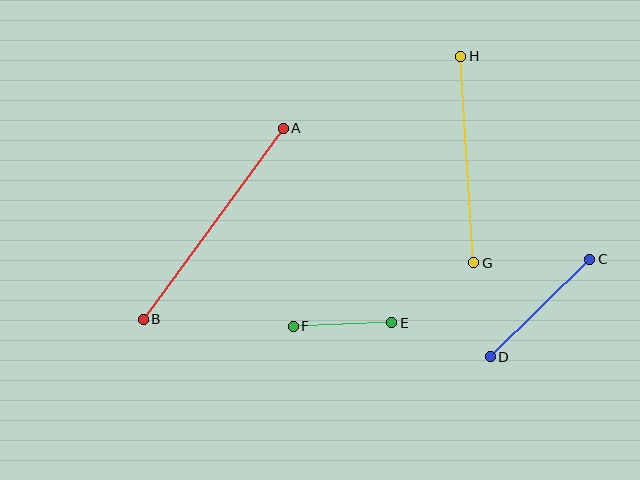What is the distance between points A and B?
The distance is approximately 237 pixels.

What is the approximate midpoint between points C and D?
The midpoint is at approximately (540, 308) pixels.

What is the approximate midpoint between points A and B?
The midpoint is at approximately (213, 224) pixels.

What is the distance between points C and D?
The distance is approximately 139 pixels.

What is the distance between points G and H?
The distance is approximately 207 pixels.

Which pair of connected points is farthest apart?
Points A and B are farthest apart.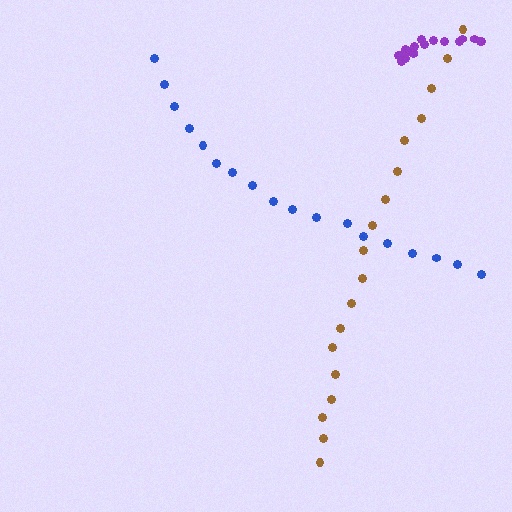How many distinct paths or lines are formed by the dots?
There are 3 distinct paths.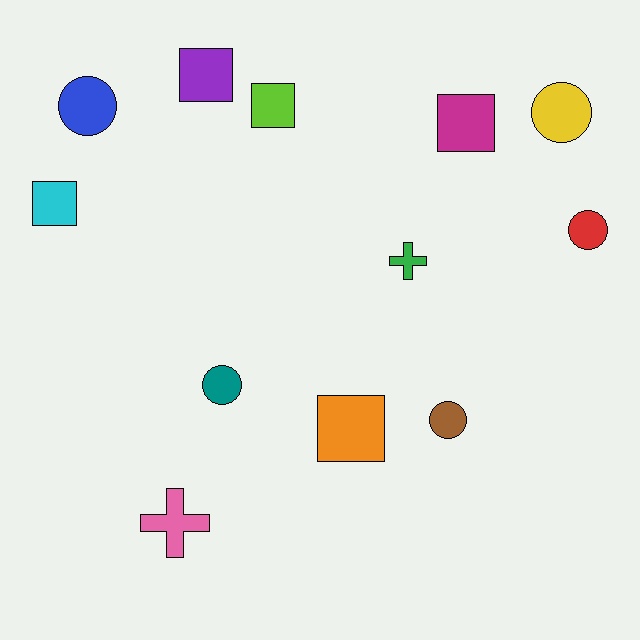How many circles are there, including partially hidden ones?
There are 5 circles.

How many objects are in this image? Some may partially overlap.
There are 12 objects.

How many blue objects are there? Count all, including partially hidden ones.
There is 1 blue object.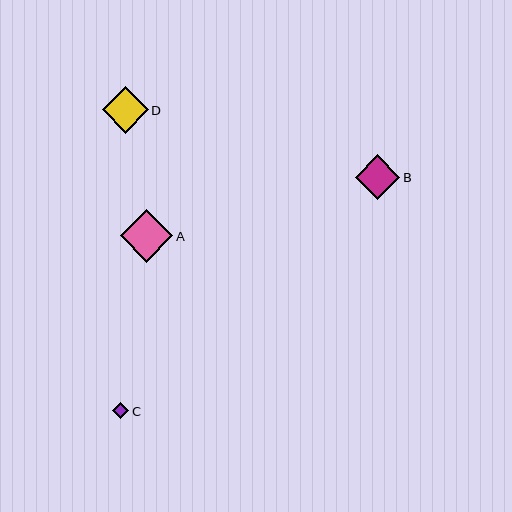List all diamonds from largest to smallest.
From largest to smallest: A, D, B, C.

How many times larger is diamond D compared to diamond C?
Diamond D is approximately 2.9 times the size of diamond C.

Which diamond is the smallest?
Diamond C is the smallest with a size of approximately 16 pixels.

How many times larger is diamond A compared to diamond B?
Diamond A is approximately 1.2 times the size of diamond B.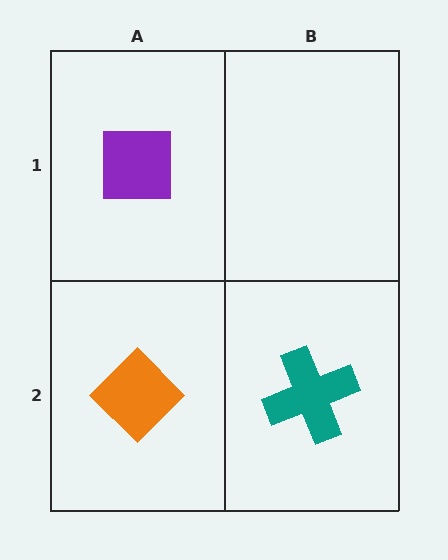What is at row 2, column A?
An orange diamond.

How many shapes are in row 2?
2 shapes.